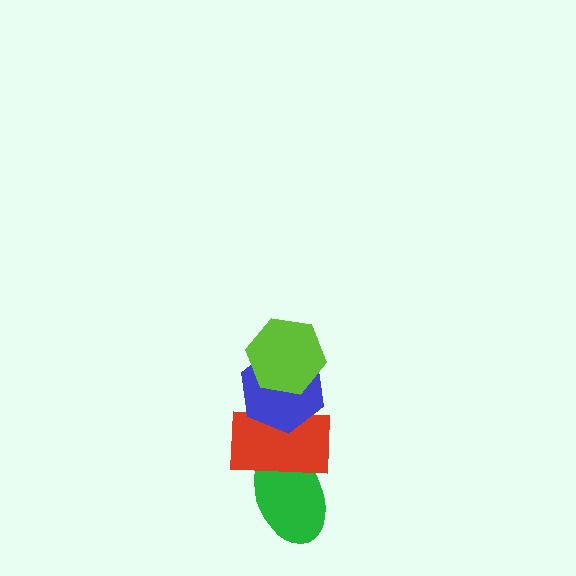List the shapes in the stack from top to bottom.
From top to bottom: the lime hexagon, the blue hexagon, the red rectangle, the green ellipse.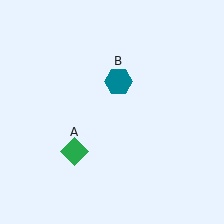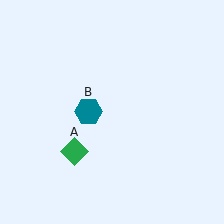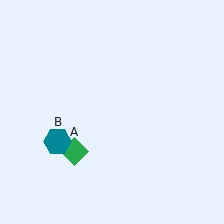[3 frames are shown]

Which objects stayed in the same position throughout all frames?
Green diamond (object A) remained stationary.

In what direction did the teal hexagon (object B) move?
The teal hexagon (object B) moved down and to the left.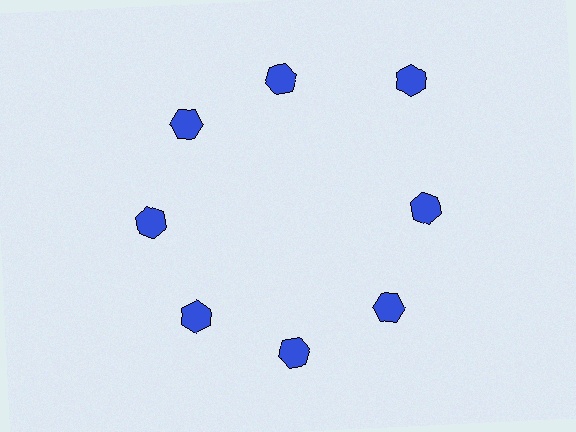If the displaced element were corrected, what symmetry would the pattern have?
It would have 8-fold rotational symmetry — the pattern would map onto itself every 45 degrees.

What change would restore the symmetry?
The symmetry would be restored by moving it inward, back onto the ring so that all 8 hexagons sit at equal angles and equal distance from the center.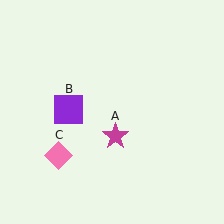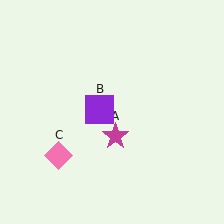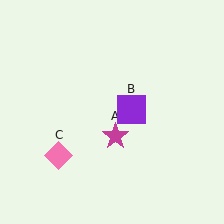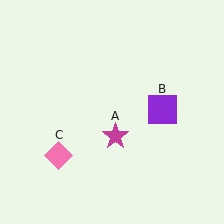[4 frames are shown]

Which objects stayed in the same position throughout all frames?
Magenta star (object A) and pink diamond (object C) remained stationary.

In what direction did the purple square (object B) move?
The purple square (object B) moved right.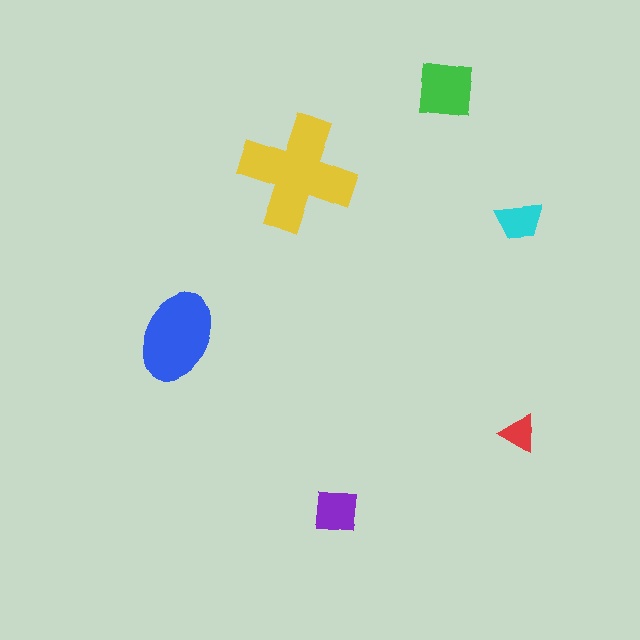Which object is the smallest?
The red triangle.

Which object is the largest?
The yellow cross.